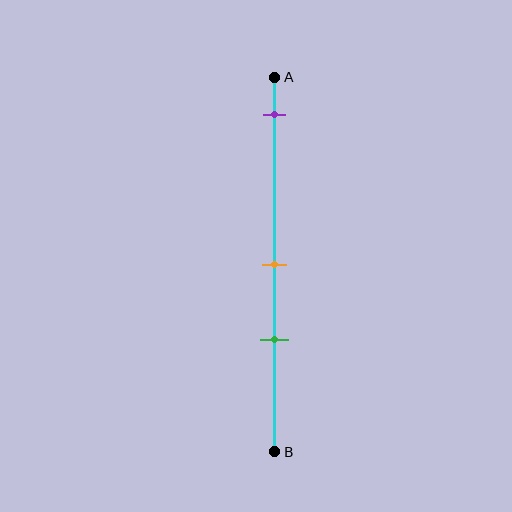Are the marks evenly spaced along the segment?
No, the marks are not evenly spaced.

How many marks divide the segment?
There are 3 marks dividing the segment.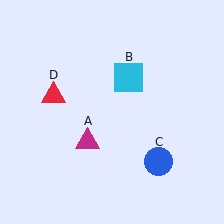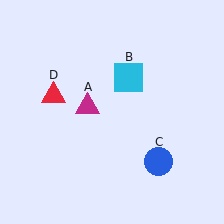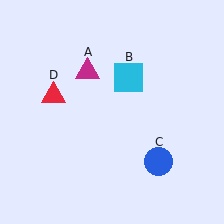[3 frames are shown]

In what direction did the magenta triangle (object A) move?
The magenta triangle (object A) moved up.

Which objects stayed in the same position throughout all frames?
Cyan square (object B) and blue circle (object C) and red triangle (object D) remained stationary.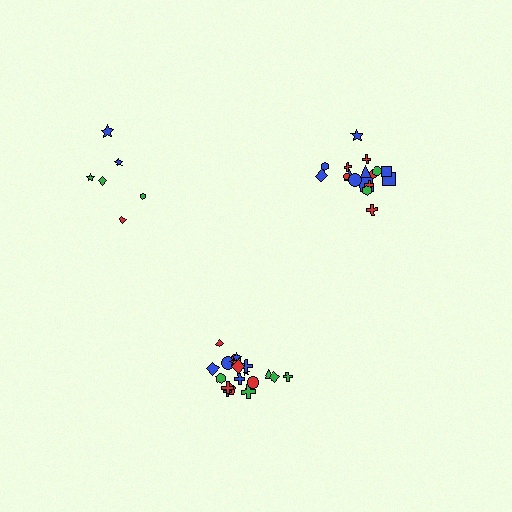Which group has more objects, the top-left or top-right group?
The top-right group.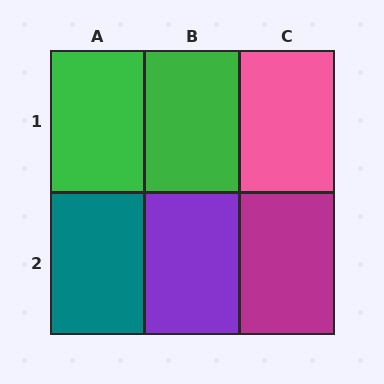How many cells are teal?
1 cell is teal.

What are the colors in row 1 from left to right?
Green, green, pink.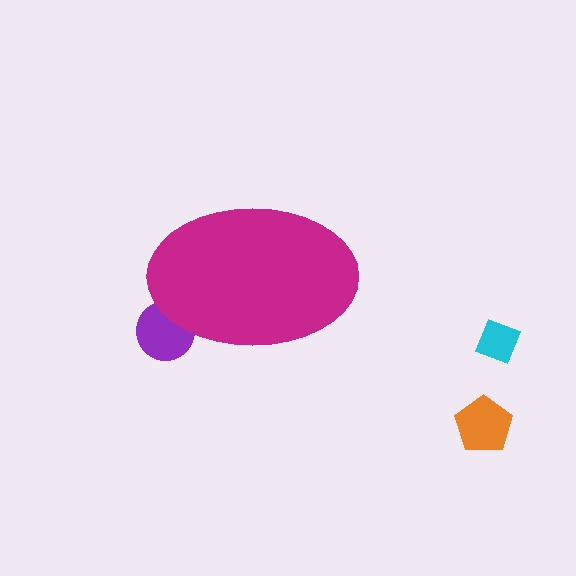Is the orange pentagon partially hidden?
No, the orange pentagon is fully visible.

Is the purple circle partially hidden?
Yes, the purple circle is partially hidden behind the magenta ellipse.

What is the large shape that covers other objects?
A magenta ellipse.